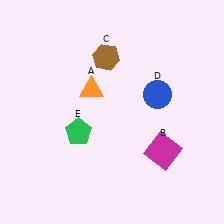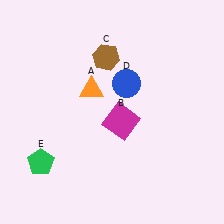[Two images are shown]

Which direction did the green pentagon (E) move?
The green pentagon (E) moved left.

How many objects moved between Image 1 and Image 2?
3 objects moved between the two images.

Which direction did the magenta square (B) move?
The magenta square (B) moved left.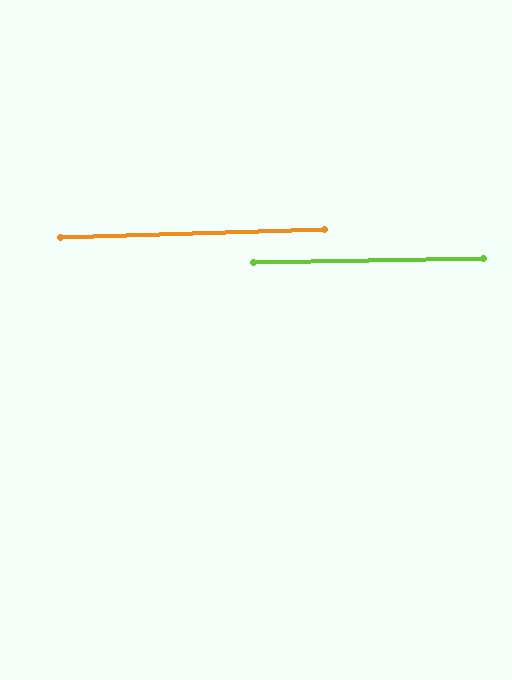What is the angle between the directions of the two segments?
Approximately 1 degree.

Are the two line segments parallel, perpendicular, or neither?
Parallel — their directions differ by only 0.9°.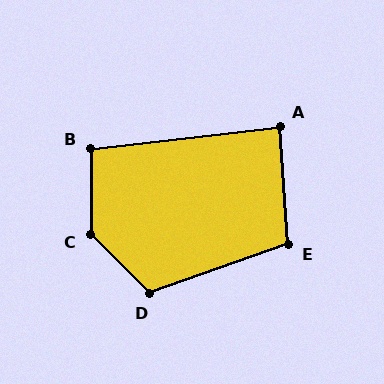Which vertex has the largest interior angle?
C, at approximately 135 degrees.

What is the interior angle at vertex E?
Approximately 105 degrees (obtuse).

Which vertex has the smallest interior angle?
A, at approximately 87 degrees.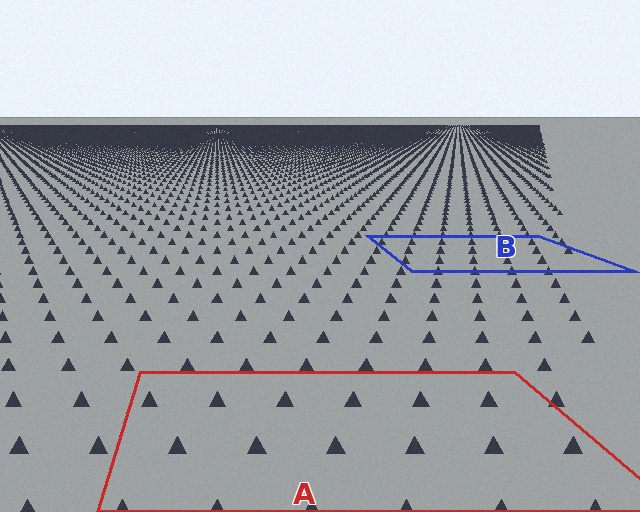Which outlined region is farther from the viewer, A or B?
Region B is farther from the viewer — the texture elements inside it appear smaller and more densely packed.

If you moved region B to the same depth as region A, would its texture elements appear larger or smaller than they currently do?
They would appear larger. At a closer depth, the same texture elements are projected at a bigger on-screen size.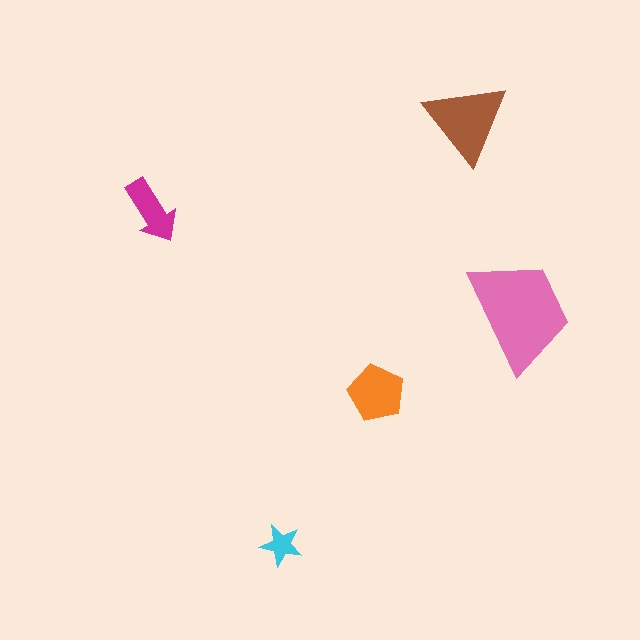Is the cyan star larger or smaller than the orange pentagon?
Smaller.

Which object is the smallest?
The cyan star.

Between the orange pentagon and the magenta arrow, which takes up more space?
The orange pentagon.